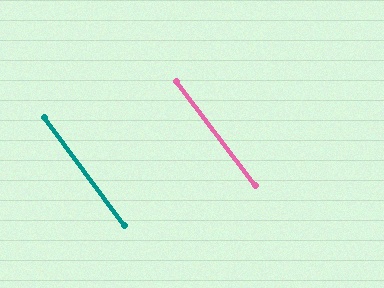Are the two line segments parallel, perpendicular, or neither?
Parallel — their directions differ by only 0.7°.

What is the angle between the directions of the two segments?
Approximately 1 degree.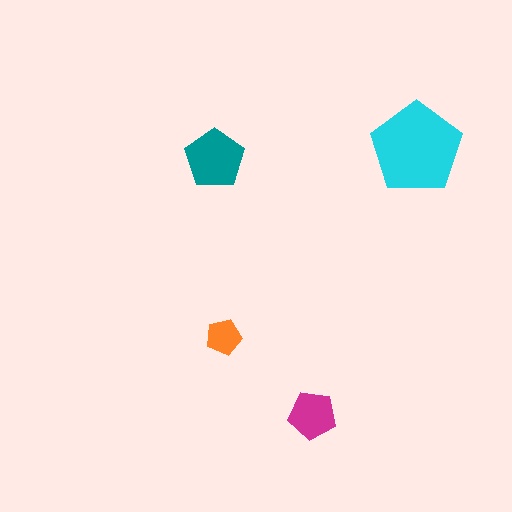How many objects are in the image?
There are 4 objects in the image.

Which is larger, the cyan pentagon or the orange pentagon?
The cyan one.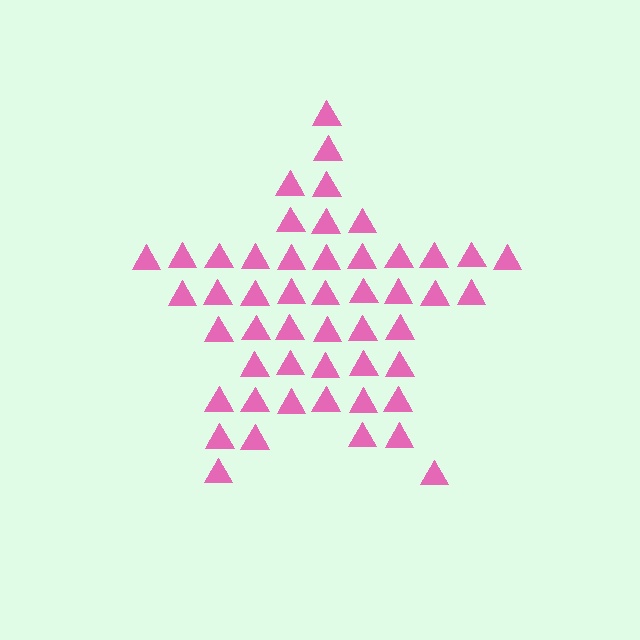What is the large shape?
The large shape is a star.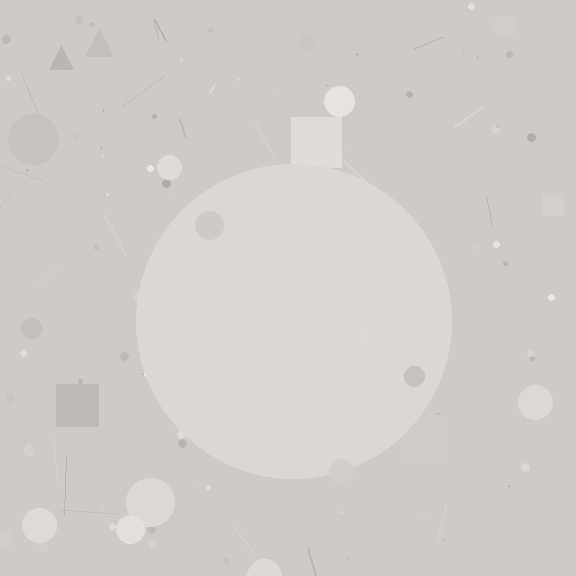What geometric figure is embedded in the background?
A circle is embedded in the background.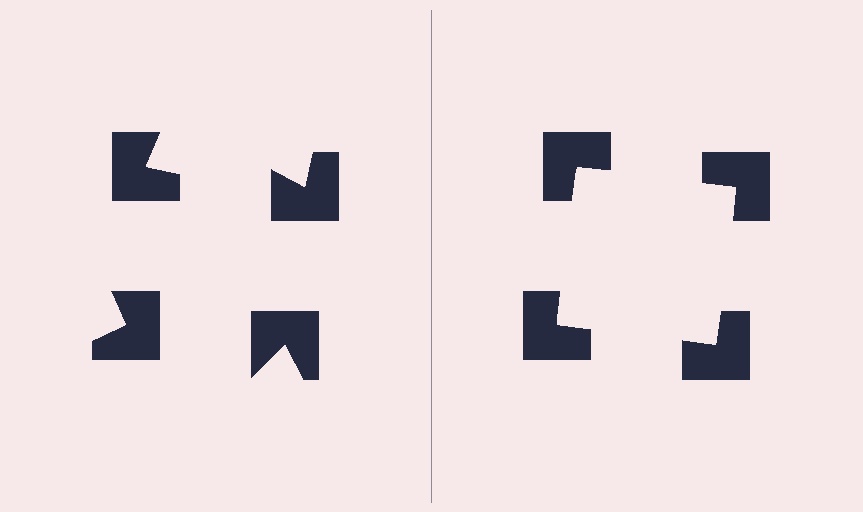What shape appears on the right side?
An illusory square.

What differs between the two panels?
The notched squares are positioned identically on both sides; only the wedge orientations differ. On the right they align to a square; on the left they are misaligned.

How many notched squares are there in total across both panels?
8 — 4 on each side.